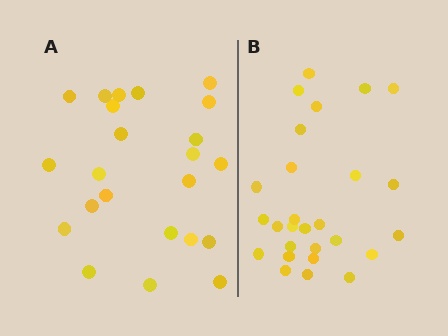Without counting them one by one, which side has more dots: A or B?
Region B (the right region) has more dots.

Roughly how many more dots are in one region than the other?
Region B has about 4 more dots than region A.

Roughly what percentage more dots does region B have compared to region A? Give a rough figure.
About 15% more.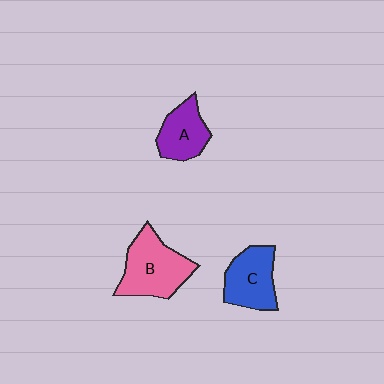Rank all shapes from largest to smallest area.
From largest to smallest: B (pink), C (blue), A (purple).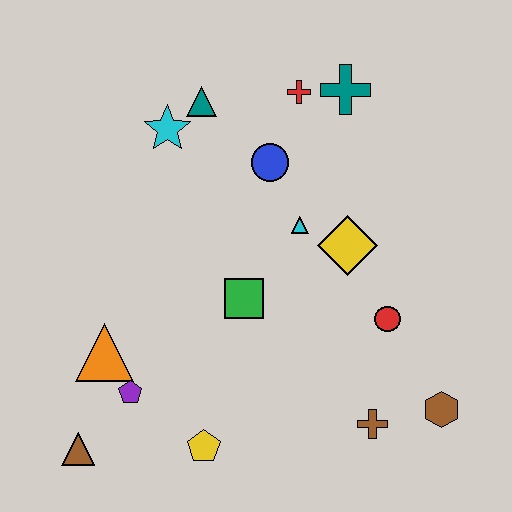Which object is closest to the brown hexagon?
The brown cross is closest to the brown hexagon.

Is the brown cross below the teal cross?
Yes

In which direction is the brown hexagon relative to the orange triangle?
The brown hexagon is to the right of the orange triangle.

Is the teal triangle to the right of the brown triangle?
Yes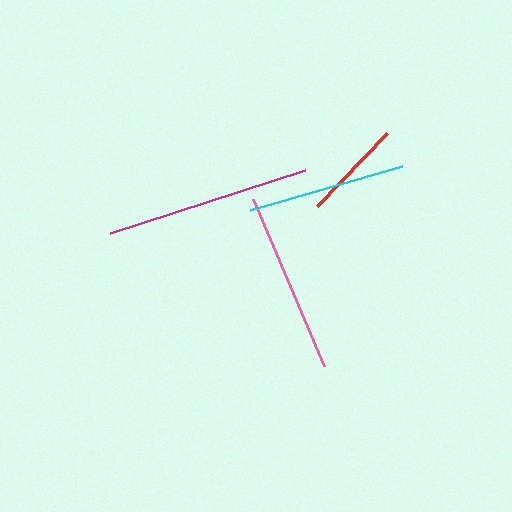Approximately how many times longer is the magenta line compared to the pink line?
The magenta line is approximately 1.1 times the length of the pink line.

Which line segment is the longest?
The magenta line is the longest at approximately 205 pixels.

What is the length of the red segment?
The red segment is approximately 102 pixels long.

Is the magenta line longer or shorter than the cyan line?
The magenta line is longer than the cyan line.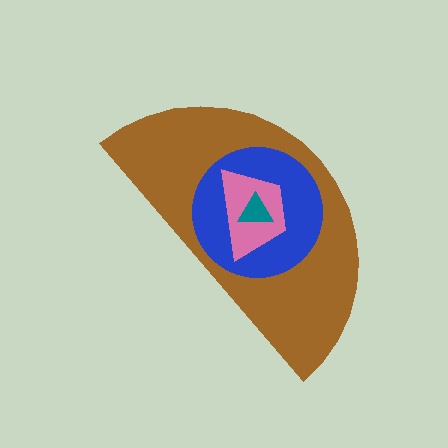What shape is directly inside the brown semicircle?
The blue circle.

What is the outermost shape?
The brown semicircle.